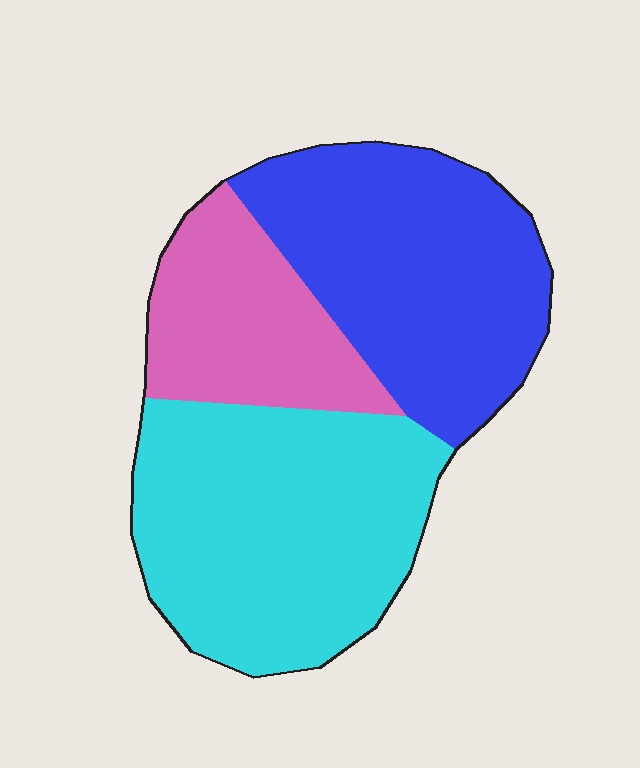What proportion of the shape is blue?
Blue takes up about three eighths (3/8) of the shape.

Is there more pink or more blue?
Blue.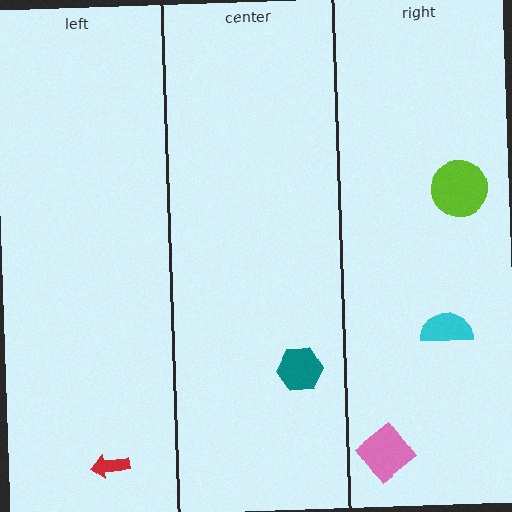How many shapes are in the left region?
1.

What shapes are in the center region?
The teal hexagon.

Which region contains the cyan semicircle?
The right region.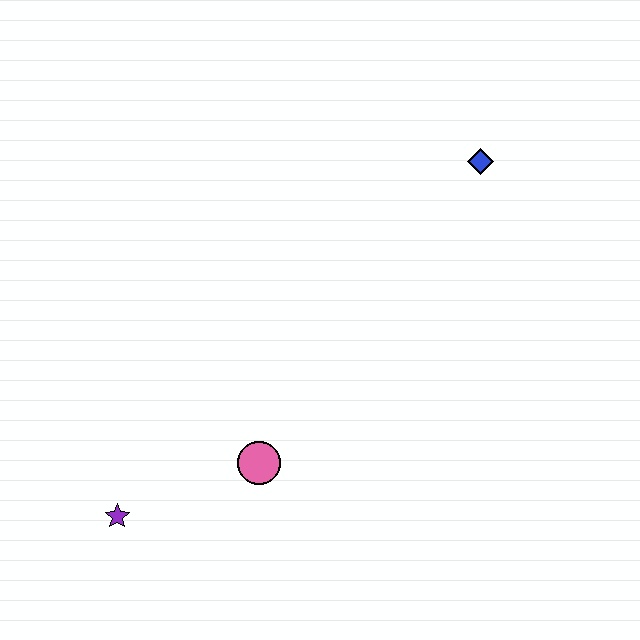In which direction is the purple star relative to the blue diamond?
The purple star is to the left of the blue diamond.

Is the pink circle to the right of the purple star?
Yes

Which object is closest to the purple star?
The pink circle is closest to the purple star.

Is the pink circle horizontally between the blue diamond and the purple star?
Yes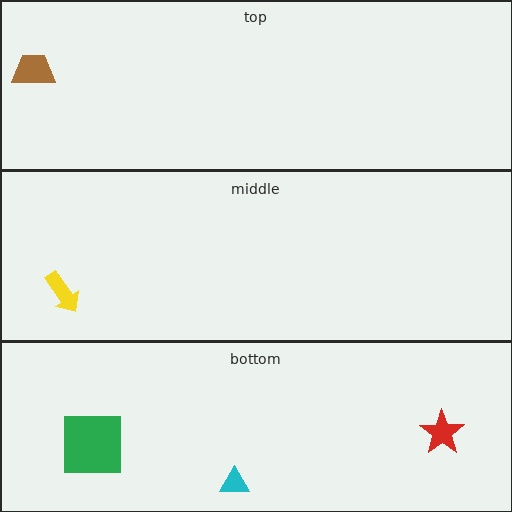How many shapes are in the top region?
1.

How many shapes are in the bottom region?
3.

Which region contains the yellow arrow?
The middle region.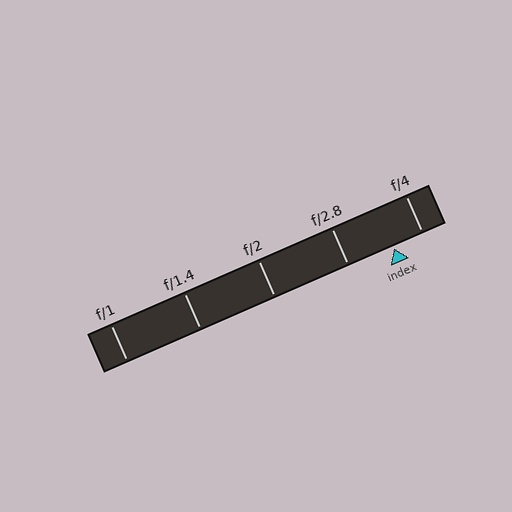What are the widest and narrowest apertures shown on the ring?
The widest aperture shown is f/1 and the narrowest is f/4.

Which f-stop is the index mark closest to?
The index mark is closest to f/4.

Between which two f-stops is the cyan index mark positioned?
The index mark is between f/2.8 and f/4.